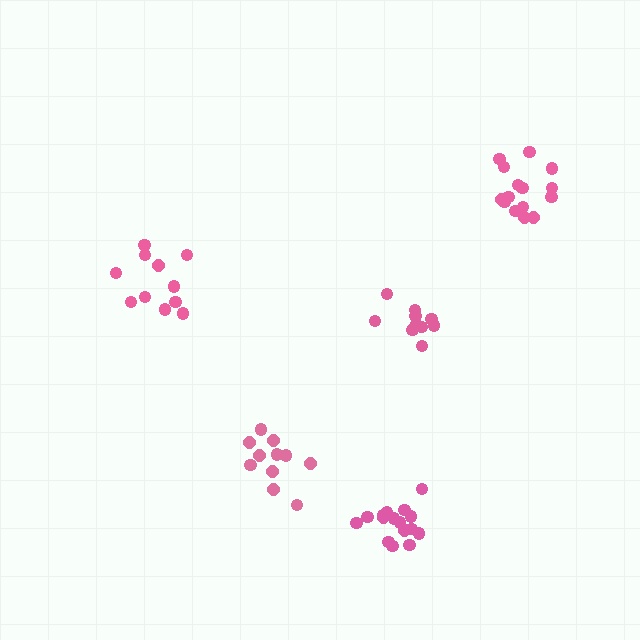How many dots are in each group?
Group 1: 11 dots, Group 2: 11 dots, Group 3: 11 dots, Group 4: 16 dots, Group 5: 15 dots (64 total).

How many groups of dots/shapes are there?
There are 5 groups.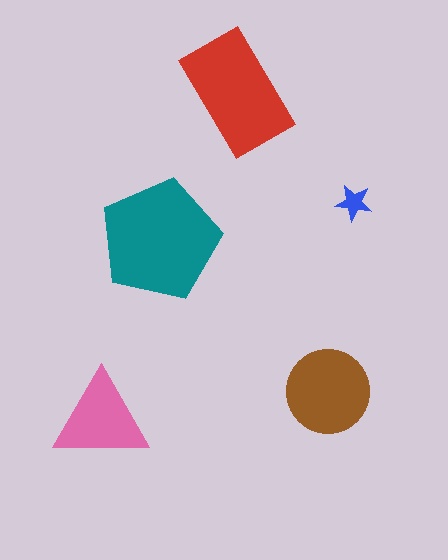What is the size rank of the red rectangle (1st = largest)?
2nd.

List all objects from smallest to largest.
The blue star, the pink triangle, the brown circle, the red rectangle, the teal pentagon.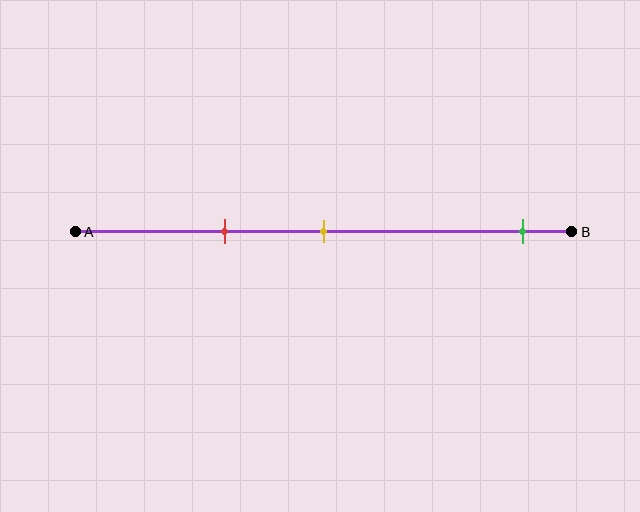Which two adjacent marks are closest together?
The red and yellow marks are the closest adjacent pair.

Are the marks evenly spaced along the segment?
No, the marks are not evenly spaced.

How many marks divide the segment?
There are 3 marks dividing the segment.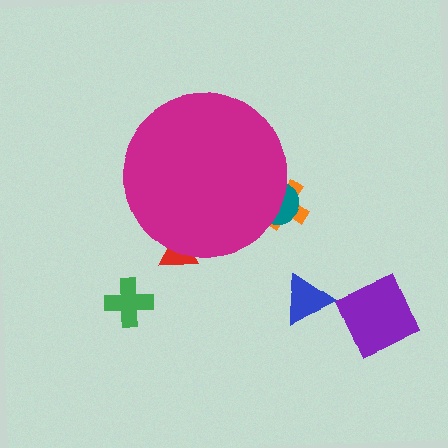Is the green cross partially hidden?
No, the green cross is fully visible.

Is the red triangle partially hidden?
Yes, the red triangle is partially hidden behind the magenta circle.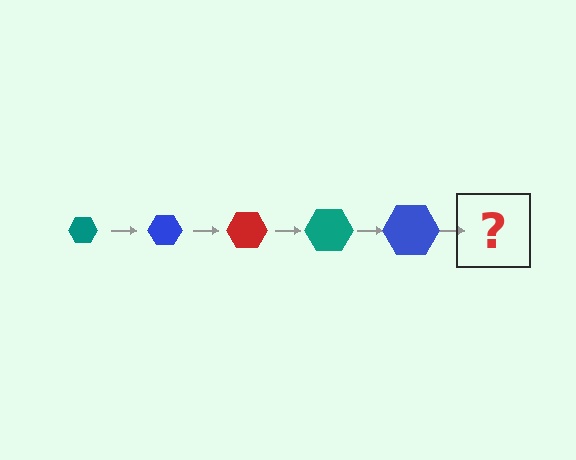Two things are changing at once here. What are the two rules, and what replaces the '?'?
The two rules are that the hexagon grows larger each step and the color cycles through teal, blue, and red. The '?' should be a red hexagon, larger than the previous one.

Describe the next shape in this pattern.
It should be a red hexagon, larger than the previous one.